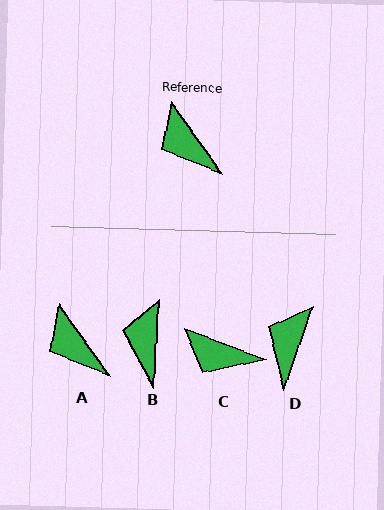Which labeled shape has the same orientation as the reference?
A.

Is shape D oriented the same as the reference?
No, it is off by about 54 degrees.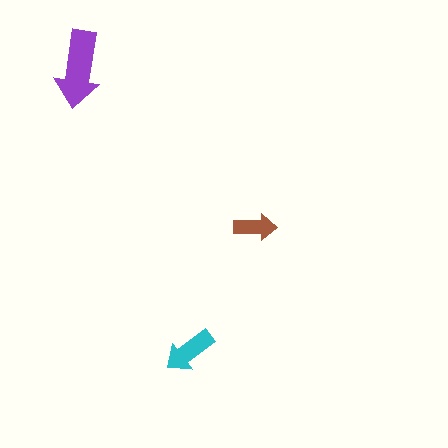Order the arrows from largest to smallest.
the purple one, the cyan one, the brown one.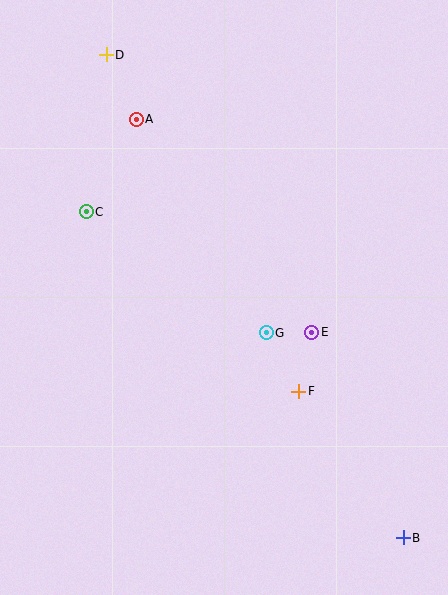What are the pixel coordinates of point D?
Point D is at (106, 55).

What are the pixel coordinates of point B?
Point B is at (403, 538).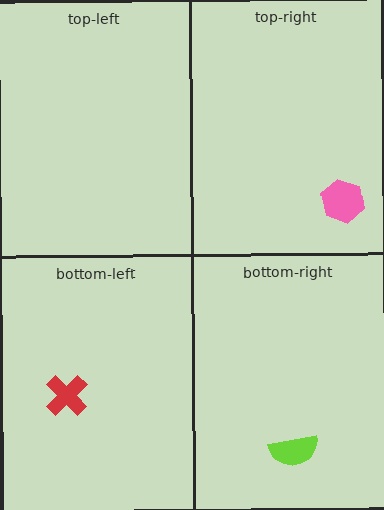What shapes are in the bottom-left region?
The red cross.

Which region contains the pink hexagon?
The top-right region.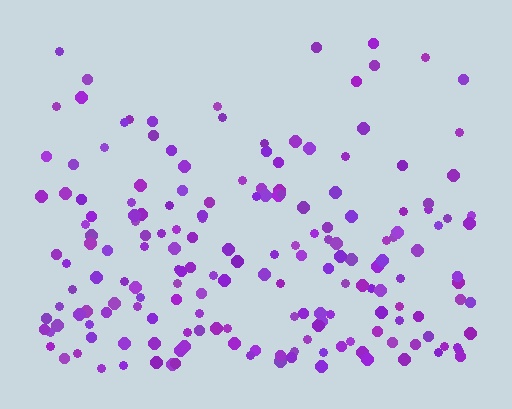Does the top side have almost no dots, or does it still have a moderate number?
Still a moderate number, just noticeably fewer than the bottom.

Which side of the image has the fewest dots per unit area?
The top.